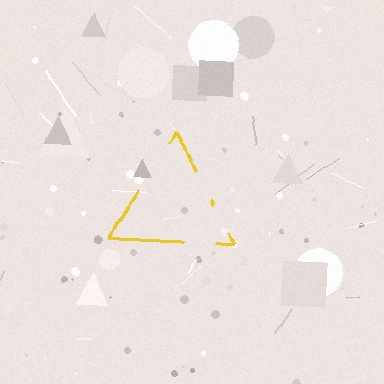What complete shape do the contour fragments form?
The contour fragments form a triangle.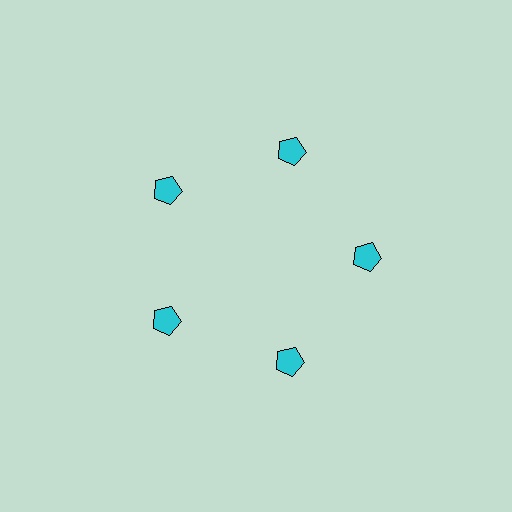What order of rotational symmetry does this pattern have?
This pattern has 5-fold rotational symmetry.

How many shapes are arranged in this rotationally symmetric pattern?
There are 5 shapes, arranged in 5 groups of 1.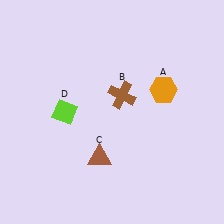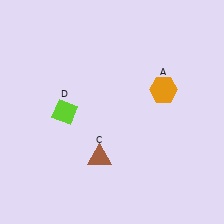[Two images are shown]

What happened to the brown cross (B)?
The brown cross (B) was removed in Image 2. It was in the top-right area of Image 1.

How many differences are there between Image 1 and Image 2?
There is 1 difference between the two images.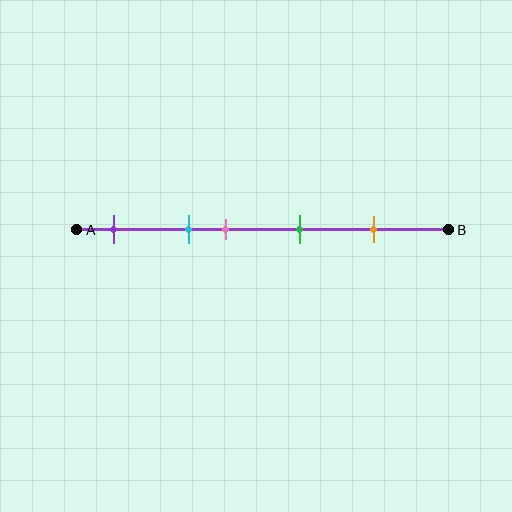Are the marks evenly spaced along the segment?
No, the marks are not evenly spaced.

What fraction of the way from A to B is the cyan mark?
The cyan mark is approximately 30% (0.3) of the way from A to B.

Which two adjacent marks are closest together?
The cyan and pink marks are the closest adjacent pair.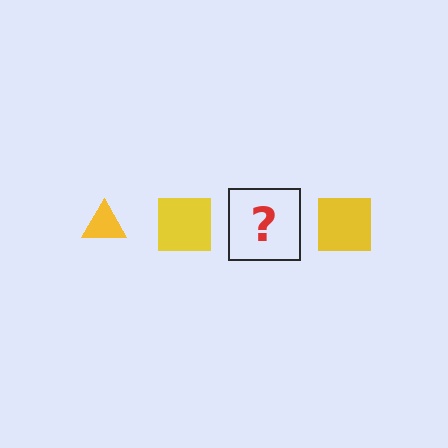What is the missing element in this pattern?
The missing element is a yellow triangle.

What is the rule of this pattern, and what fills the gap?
The rule is that the pattern cycles through triangle, square shapes in yellow. The gap should be filled with a yellow triangle.